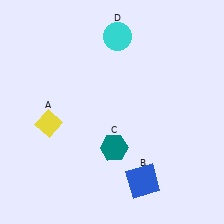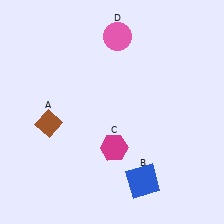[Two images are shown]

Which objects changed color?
A changed from yellow to brown. C changed from teal to magenta. D changed from cyan to pink.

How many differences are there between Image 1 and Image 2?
There are 3 differences between the two images.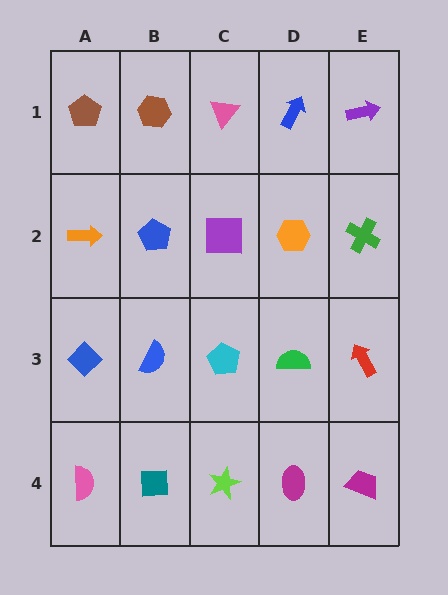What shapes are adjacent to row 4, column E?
A red arrow (row 3, column E), a magenta ellipse (row 4, column D).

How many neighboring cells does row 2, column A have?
3.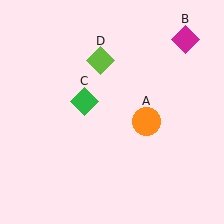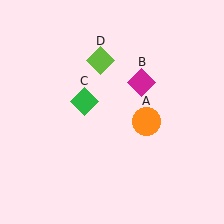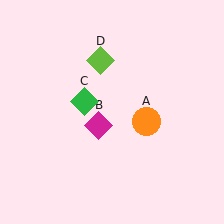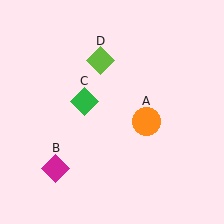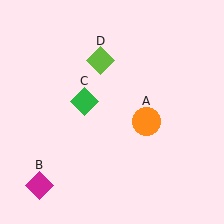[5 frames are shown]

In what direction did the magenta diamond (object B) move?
The magenta diamond (object B) moved down and to the left.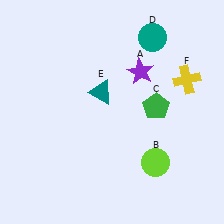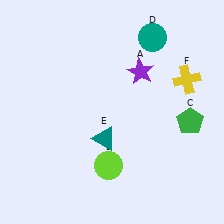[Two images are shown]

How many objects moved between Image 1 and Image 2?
3 objects moved between the two images.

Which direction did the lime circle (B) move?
The lime circle (B) moved left.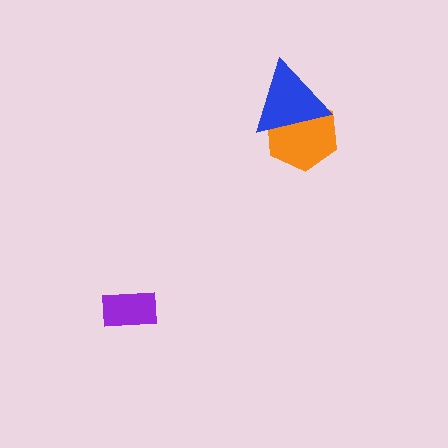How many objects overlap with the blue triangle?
1 object overlaps with the blue triangle.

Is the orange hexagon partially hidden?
Yes, it is partially covered by another shape.